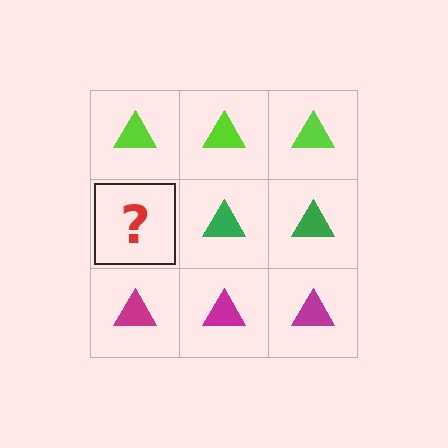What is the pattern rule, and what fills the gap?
The rule is that each row has a consistent color. The gap should be filled with a green triangle.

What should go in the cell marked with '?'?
The missing cell should contain a green triangle.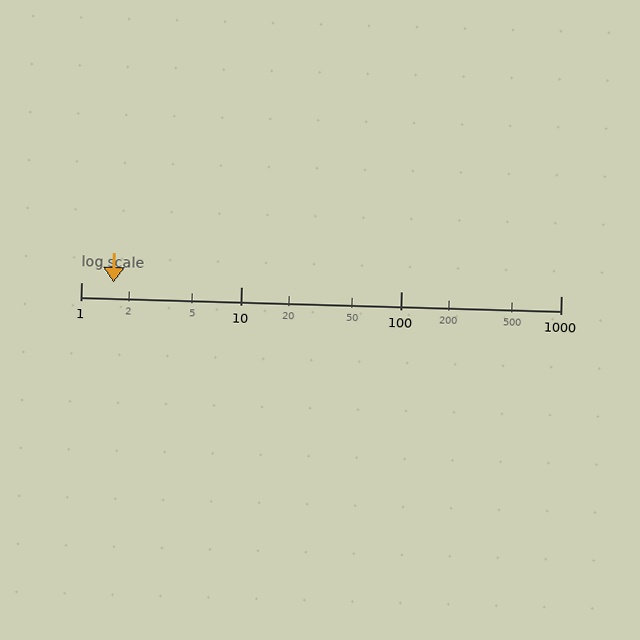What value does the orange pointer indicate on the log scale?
The pointer indicates approximately 1.6.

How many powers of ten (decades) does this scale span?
The scale spans 3 decades, from 1 to 1000.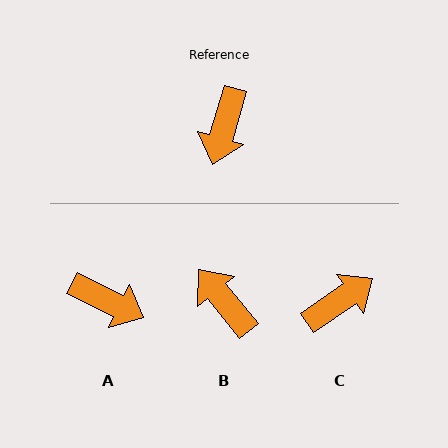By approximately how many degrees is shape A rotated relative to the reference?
Approximately 81 degrees counter-clockwise.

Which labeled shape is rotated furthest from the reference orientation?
C, about 141 degrees away.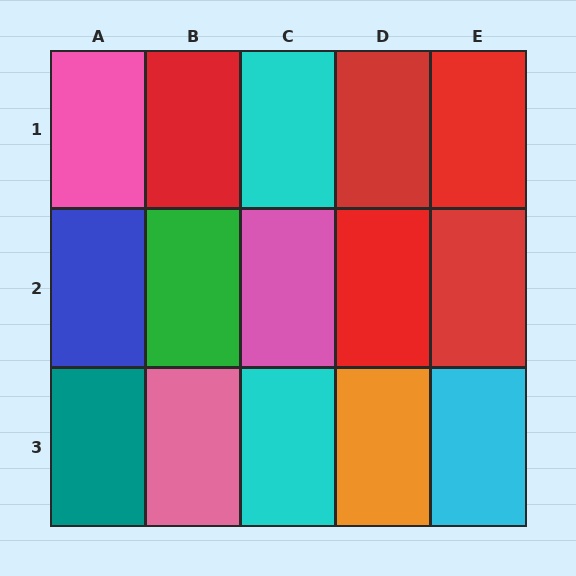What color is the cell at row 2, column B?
Green.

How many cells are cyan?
3 cells are cyan.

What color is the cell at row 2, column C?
Pink.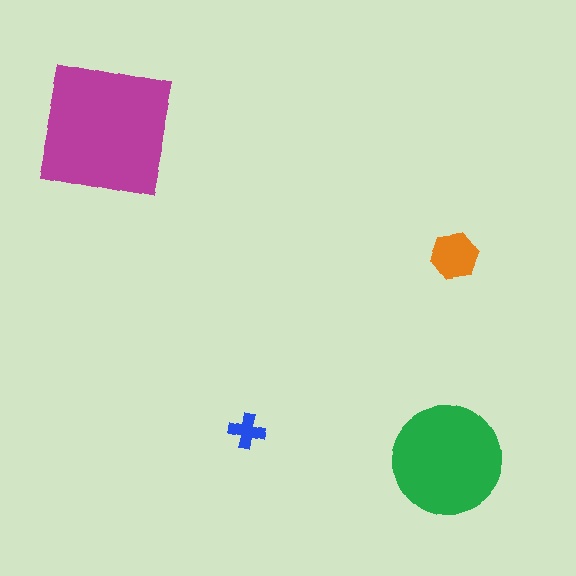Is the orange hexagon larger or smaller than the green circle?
Smaller.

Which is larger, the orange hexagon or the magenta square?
The magenta square.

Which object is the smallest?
The blue cross.